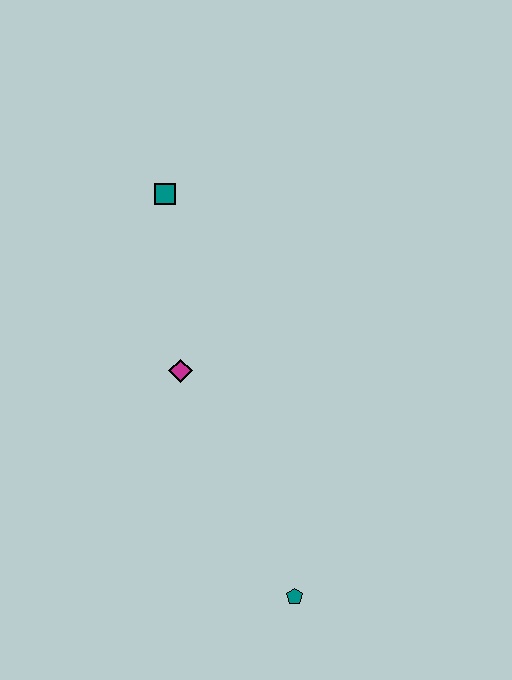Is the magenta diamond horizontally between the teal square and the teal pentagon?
Yes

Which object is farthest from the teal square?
The teal pentagon is farthest from the teal square.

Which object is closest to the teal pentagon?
The magenta diamond is closest to the teal pentagon.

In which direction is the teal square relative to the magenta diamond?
The teal square is above the magenta diamond.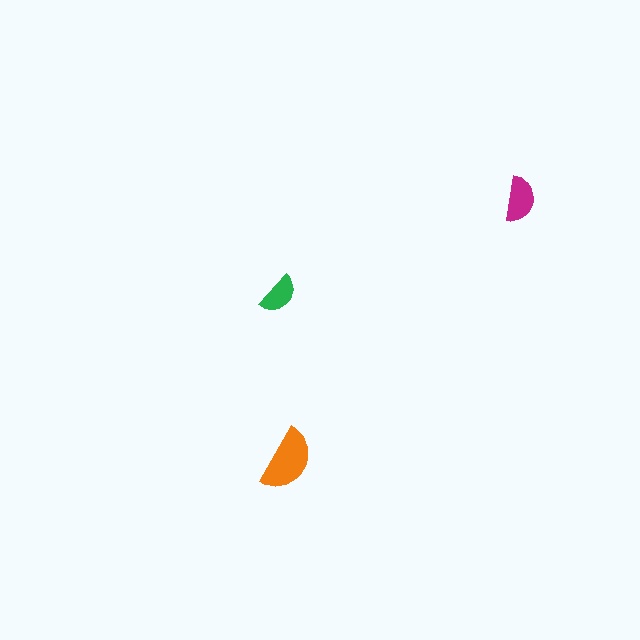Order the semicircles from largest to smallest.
the orange one, the magenta one, the green one.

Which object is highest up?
The magenta semicircle is topmost.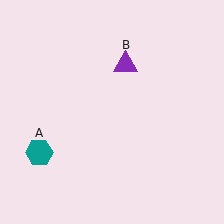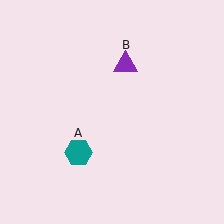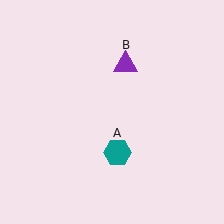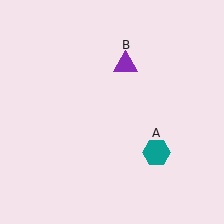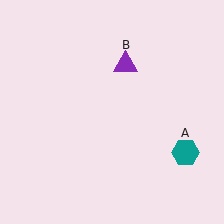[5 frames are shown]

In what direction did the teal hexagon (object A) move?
The teal hexagon (object A) moved right.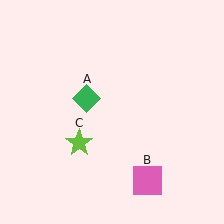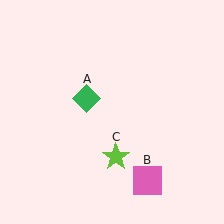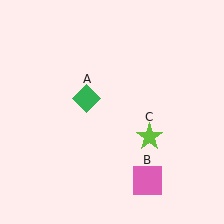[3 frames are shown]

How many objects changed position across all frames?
1 object changed position: lime star (object C).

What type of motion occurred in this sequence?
The lime star (object C) rotated counterclockwise around the center of the scene.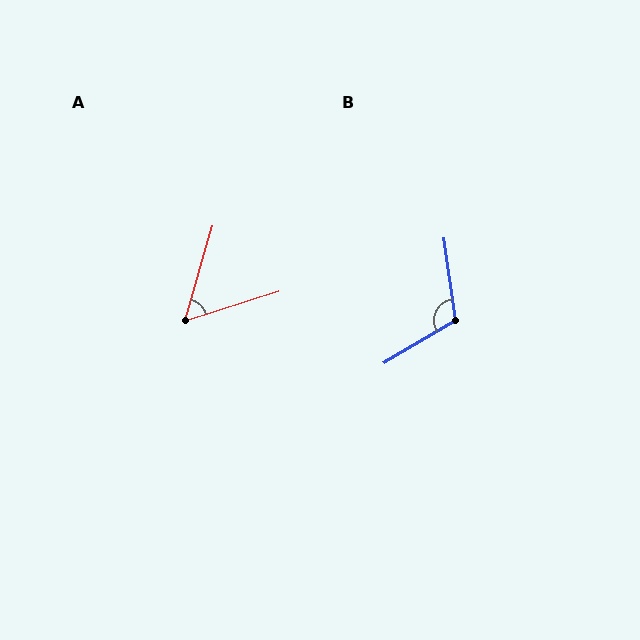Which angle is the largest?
B, at approximately 113 degrees.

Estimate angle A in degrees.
Approximately 56 degrees.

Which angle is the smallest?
A, at approximately 56 degrees.